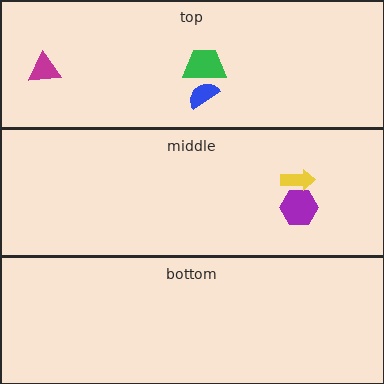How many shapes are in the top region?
3.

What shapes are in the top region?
The green trapezoid, the blue semicircle, the magenta triangle.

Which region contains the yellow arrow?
The middle region.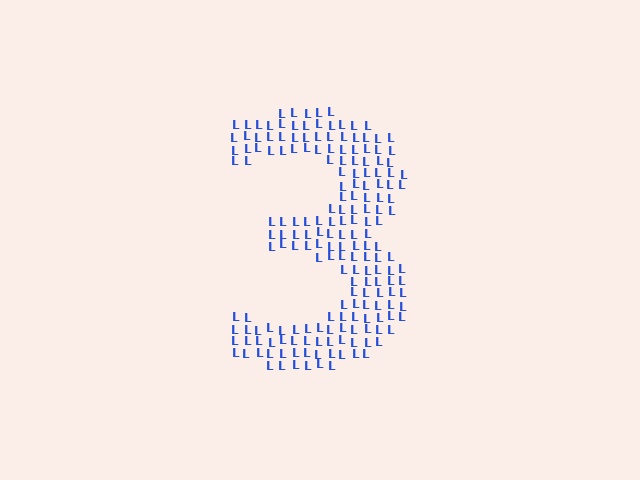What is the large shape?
The large shape is the digit 3.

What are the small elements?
The small elements are letter L's.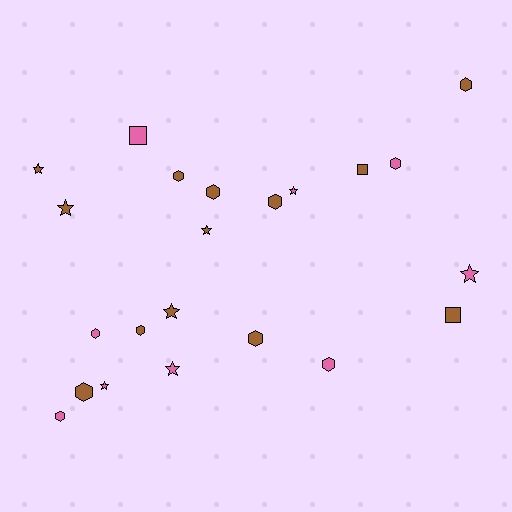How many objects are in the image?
There are 22 objects.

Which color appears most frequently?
Brown, with 13 objects.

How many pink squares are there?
There is 1 pink square.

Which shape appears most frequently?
Hexagon, with 11 objects.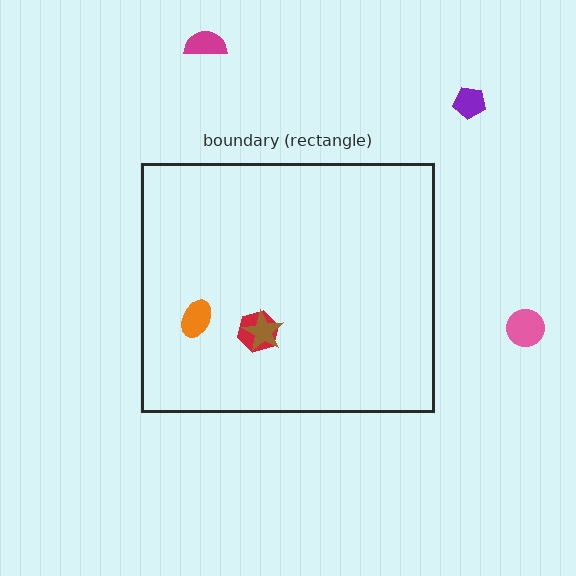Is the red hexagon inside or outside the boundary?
Inside.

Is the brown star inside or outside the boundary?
Inside.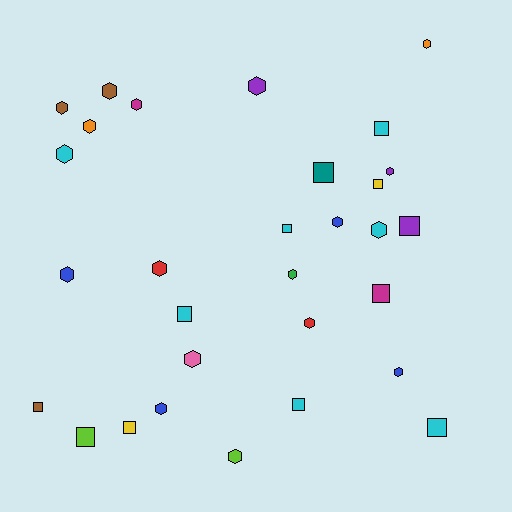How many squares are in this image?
There are 12 squares.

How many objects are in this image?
There are 30 objects.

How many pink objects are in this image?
There is 1 pink object.